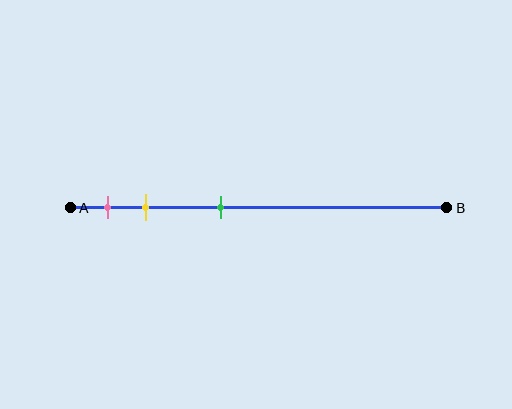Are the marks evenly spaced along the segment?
No, the marks are not evenly spaced.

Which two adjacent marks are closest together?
The pink and yellow marks are the closest adjacent pair.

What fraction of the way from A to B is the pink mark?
The pink mark is approximately 10% (0.1) of the way from A to B.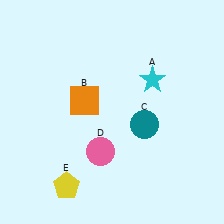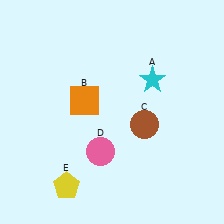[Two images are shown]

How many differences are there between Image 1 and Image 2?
There is 1 difference between the two images.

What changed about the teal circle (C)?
In Image 1, C is teal. In Image 2, it changed to brown.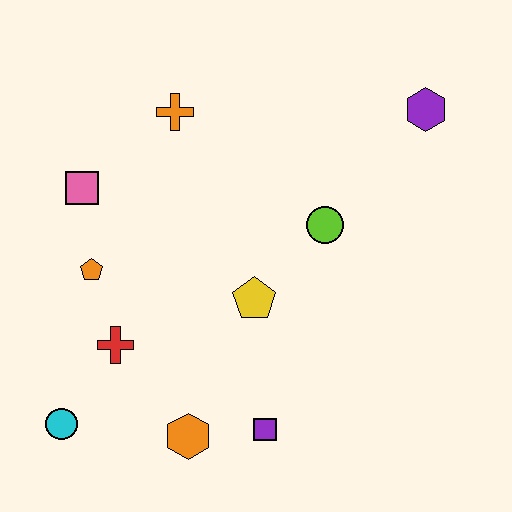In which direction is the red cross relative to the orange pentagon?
The red cross is below the orange pentagon.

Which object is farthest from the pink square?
The purple hexagon is farthest from the pink square.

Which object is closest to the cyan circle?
The red cross is closest to the cyan circle.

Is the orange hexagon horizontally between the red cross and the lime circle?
Yes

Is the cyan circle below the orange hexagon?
No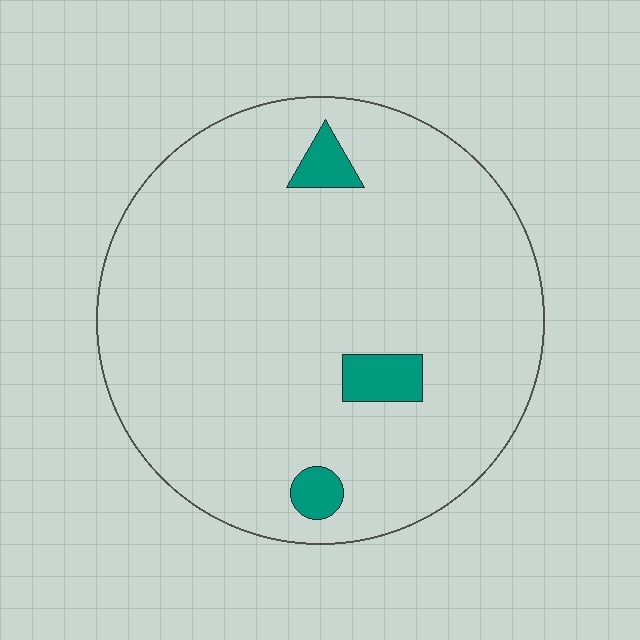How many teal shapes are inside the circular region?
3.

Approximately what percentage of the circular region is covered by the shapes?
Approximately 5%.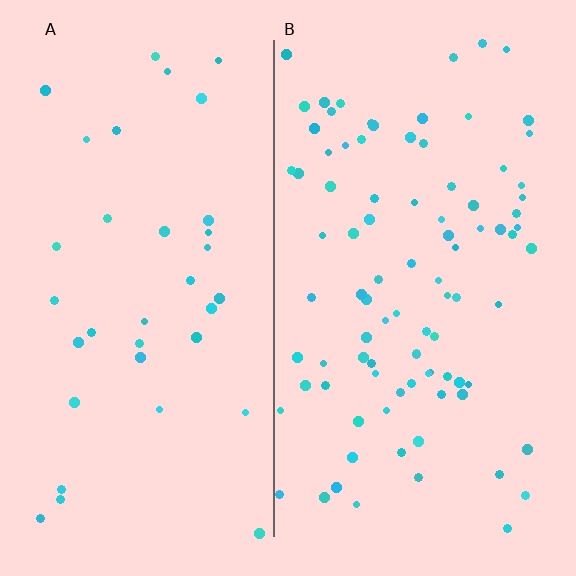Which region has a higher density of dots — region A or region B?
B (the right).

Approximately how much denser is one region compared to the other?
Approximately 2.6× — region B over region A.